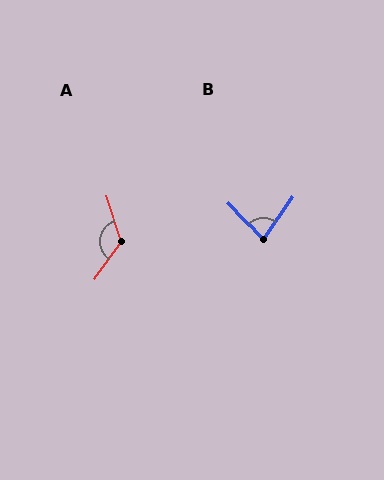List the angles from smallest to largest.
B (78°), A (126°).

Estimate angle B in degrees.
Approximately 78 degrees.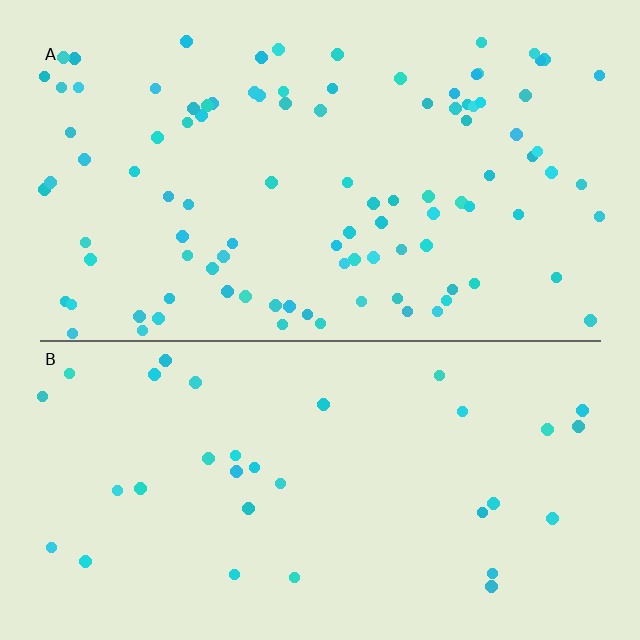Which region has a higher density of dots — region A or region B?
A (the top).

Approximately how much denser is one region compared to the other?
Approximately 3.0× — region A over region B.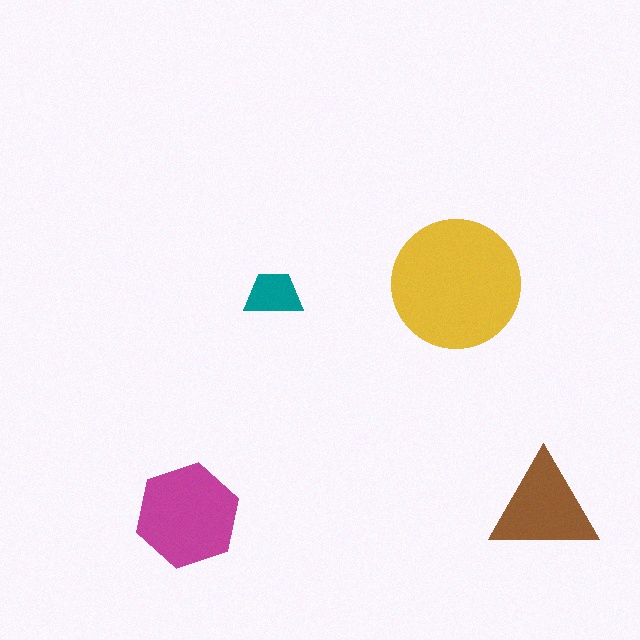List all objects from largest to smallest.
The yellow circle, the magenta hexagon, the brown triangle, the teal trapezoid.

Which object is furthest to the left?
The magenta hexagon is leftmost.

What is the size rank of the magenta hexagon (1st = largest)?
2nd.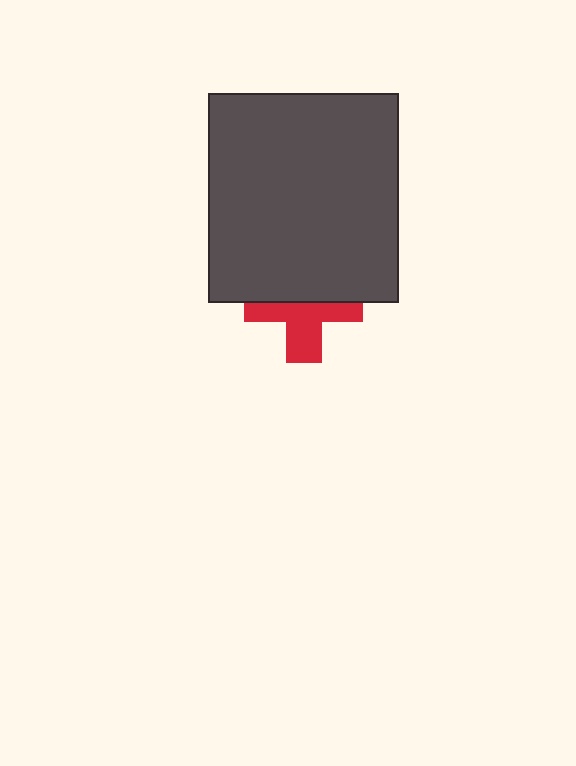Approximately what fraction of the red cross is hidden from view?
Roughly 50% of the red cross is hidden behind the dark gray rectangle.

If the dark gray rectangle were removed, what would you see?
You would see the complete red cross.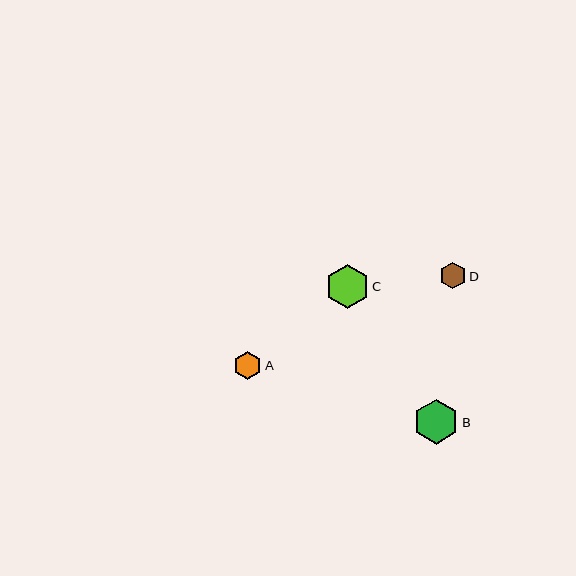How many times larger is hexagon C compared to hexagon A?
Hexagon C is approximately 1.6 times the size of hexagon A.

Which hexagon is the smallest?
Hexagon D is the smallest with a size of approximately 26 pixels.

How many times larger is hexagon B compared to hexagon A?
Hexagon B is approximately 1.6 times the size of hexagon A.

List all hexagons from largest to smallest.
From largest to smallest: B, C, A, D.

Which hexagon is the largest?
Hexagon B is the largest with a size of approximately 45 pixels.